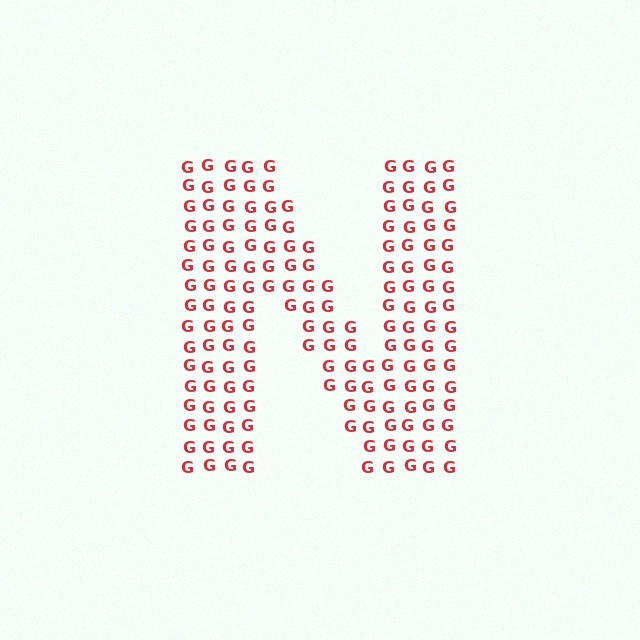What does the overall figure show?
The overall figure shows the letter N.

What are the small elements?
The small elements are letter G's.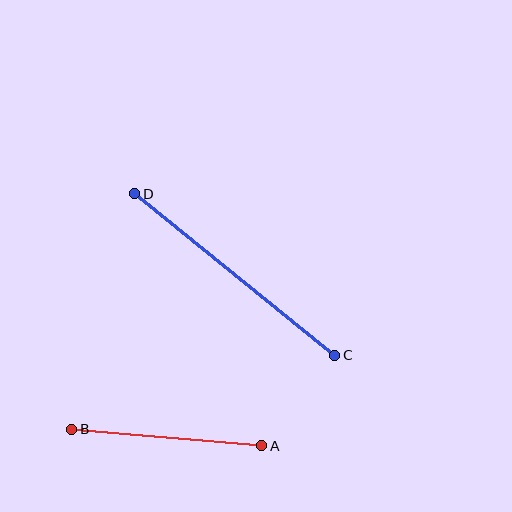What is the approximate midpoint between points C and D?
The midpoint is at approximately (235, 274) pixels.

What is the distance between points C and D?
The distance is approximately 257 pixels.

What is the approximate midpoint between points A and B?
The midpoint is at approximately (167, 437) pixels.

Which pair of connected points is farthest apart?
Points C and D are farthest apart.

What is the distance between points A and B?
The distance is approximately 190 pixels.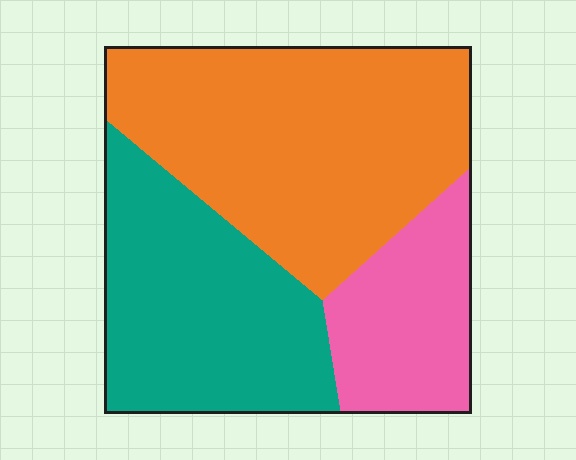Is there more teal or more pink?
Teal.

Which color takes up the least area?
Pink, at roughly 20%.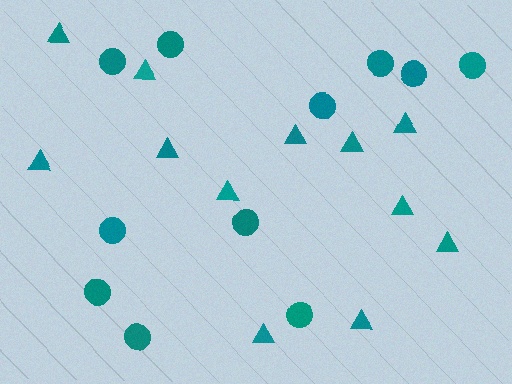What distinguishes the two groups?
There are 2 groups: one group of triangles (12) and one group of circles (11).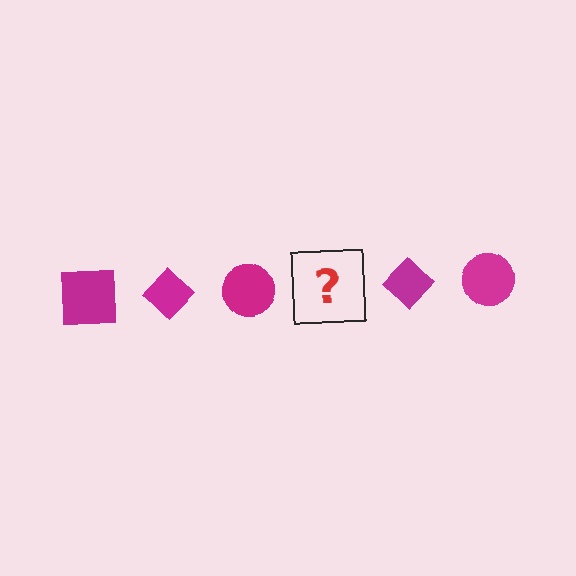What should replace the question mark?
The question mark should be replaced with a magenta square.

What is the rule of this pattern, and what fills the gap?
The rule is that the pattern cycles through square, diamond, circle shapes in magenta. The gap should be filled with a magenta square.